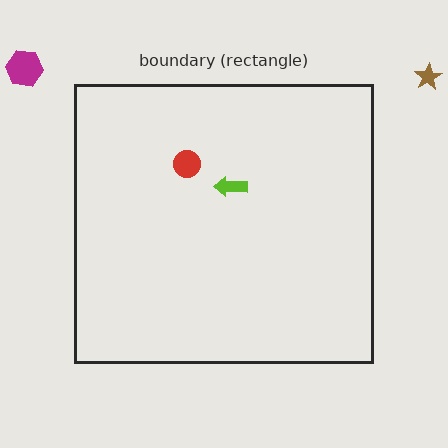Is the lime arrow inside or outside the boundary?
Inside.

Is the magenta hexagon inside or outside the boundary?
Outside.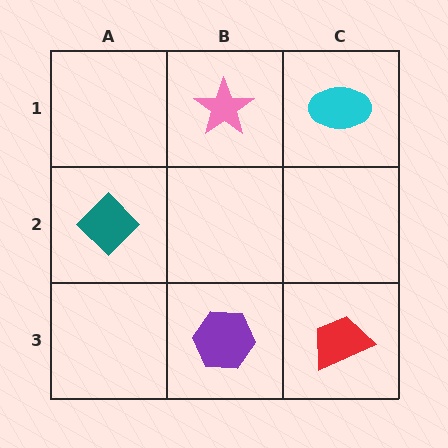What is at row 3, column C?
A red trapezoid.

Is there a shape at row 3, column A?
No, that cell is empty.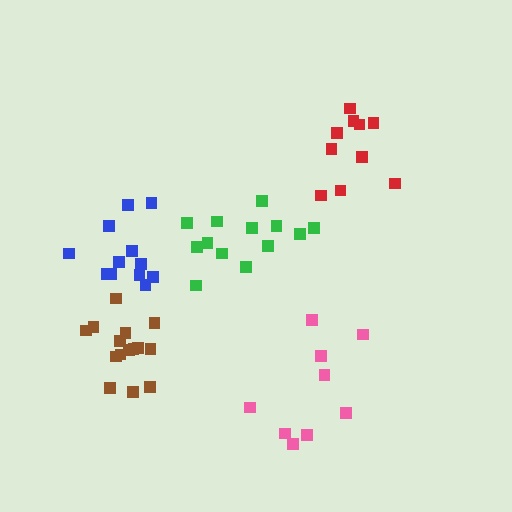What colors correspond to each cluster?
The clusters are colored: green, blue, red, brown, pink.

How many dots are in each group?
Group 1: 13 dots, Group 2: 12 dots, Group 3: 10 dots, Group 4: 15 dots, Group 5: 9 dots (59 total).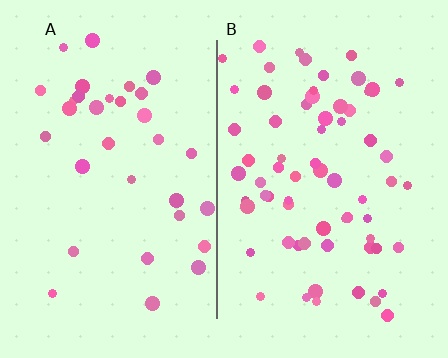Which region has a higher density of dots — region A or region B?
B (the right).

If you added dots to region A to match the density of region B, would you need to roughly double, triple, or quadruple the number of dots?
Approximately double.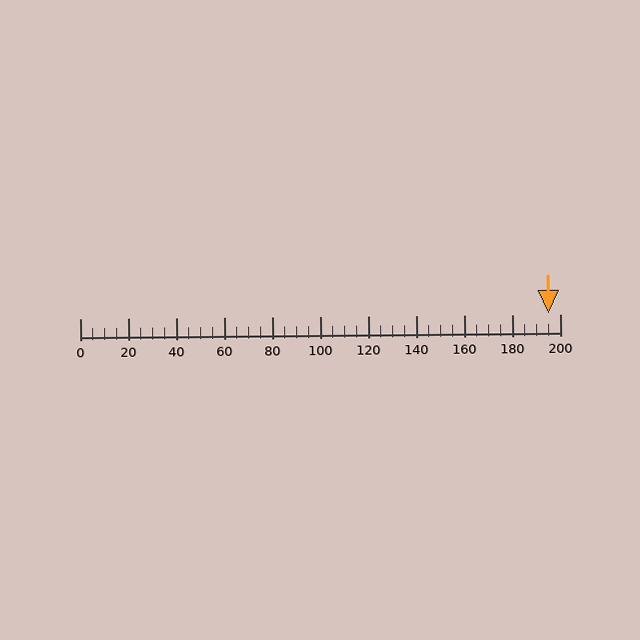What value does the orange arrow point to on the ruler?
The orange arrow points to approximately 195.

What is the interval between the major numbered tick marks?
The major tick marks are spaced 20 units apart.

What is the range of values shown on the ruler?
The ruler shows values from 0 to 200.